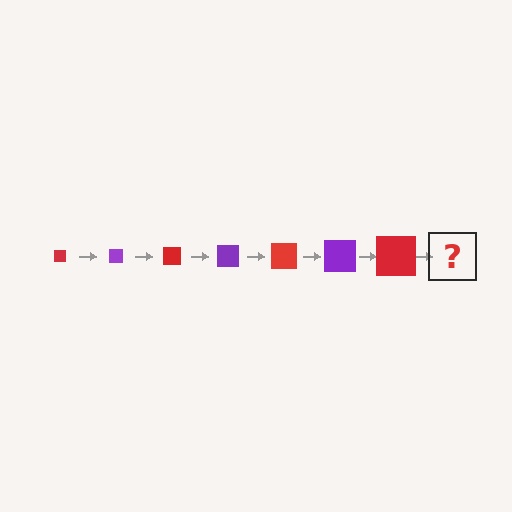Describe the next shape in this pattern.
It should be a purple square, larger than the previous one.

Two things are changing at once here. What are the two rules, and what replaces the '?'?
The two rules are that the square grows larger each step and the color cycles through red and purple. The '?' should be a purple square, larger than the previous one.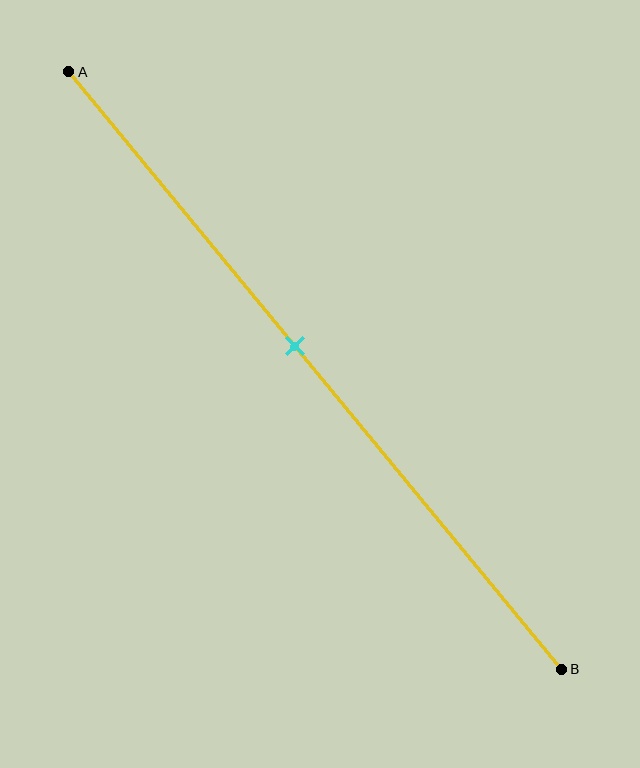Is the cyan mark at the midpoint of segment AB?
No, the mark is at about 45% from A, not at the 50% midpoint.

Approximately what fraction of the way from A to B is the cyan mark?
The cyan mark is approximately 45% of the way from A to B.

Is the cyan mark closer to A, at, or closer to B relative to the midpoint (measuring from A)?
The cyan mark is closer to point A than the midpoint of segment AB.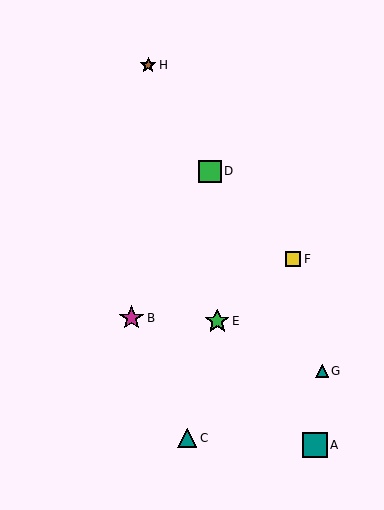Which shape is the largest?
The teal square (labeled A) is the largest.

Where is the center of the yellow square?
The center of the yellow square is at (293, 259).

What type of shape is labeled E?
Shape E is a green star.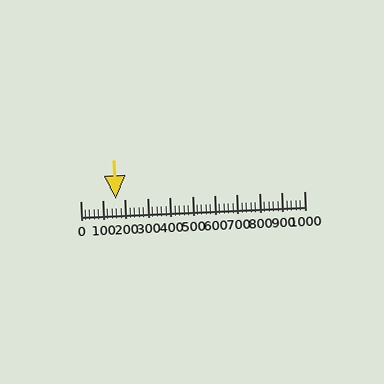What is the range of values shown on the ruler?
The ruler shows values from 0 to 1000.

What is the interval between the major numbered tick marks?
The major tick marks are spaced 100 units apart.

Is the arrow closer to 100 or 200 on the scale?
The arrow is closer to 200.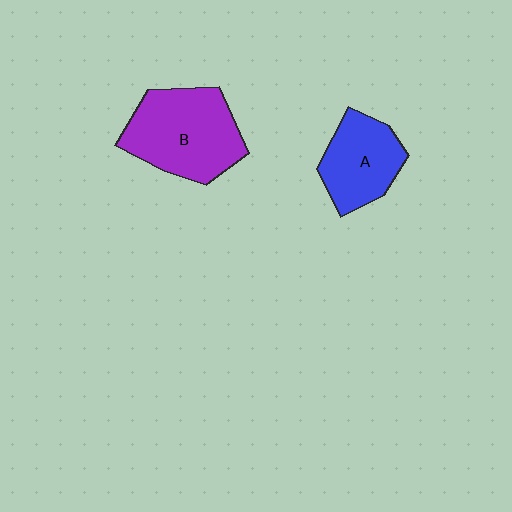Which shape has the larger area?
Shape B (purple).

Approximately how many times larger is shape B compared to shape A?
Approximately 1.4 times.